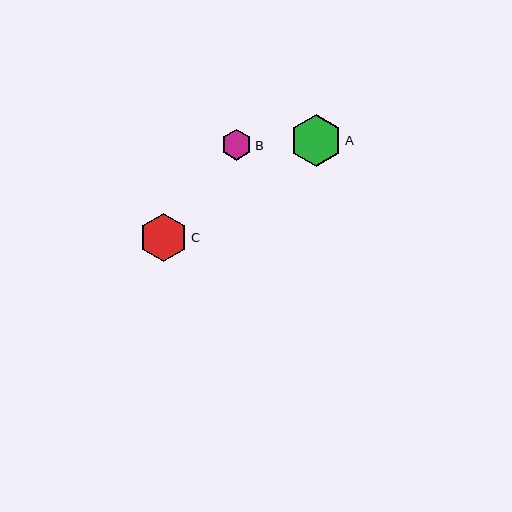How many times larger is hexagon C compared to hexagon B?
Hexagon C is approximately 1.6 times the size of hexagon B.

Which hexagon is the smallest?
Hexagon B is the smallest with a size of approximately 31 pixels.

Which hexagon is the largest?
Hexagon A is the largest with a size of approximately 52 pixels.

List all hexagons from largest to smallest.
From largest to smallest: A, C, B.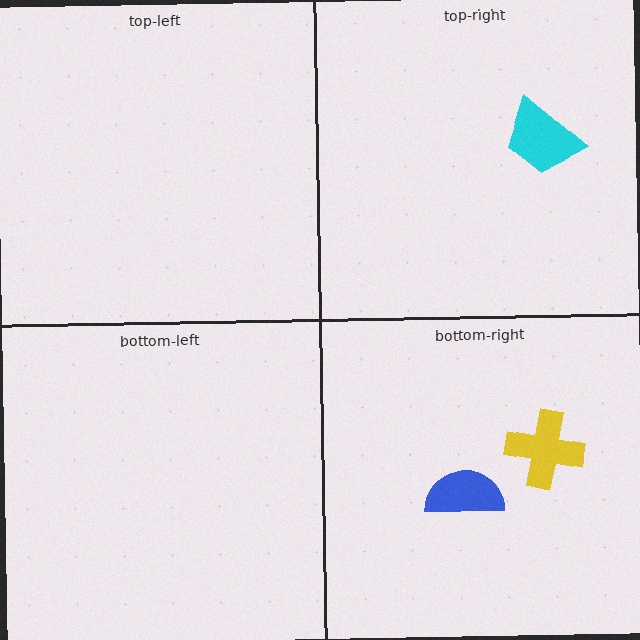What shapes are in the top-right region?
The cyan trapezoid.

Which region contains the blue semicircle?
The bottom-right region.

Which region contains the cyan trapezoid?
The top-right region.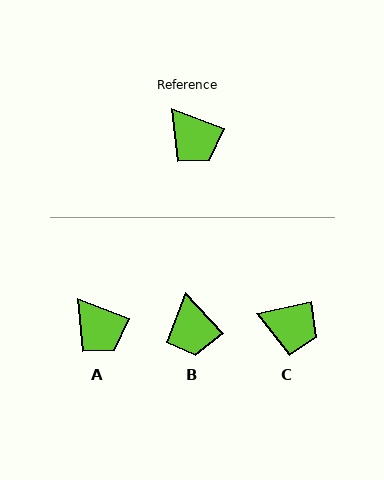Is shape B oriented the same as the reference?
No, it is off by about 27 degrees.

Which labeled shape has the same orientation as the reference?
A.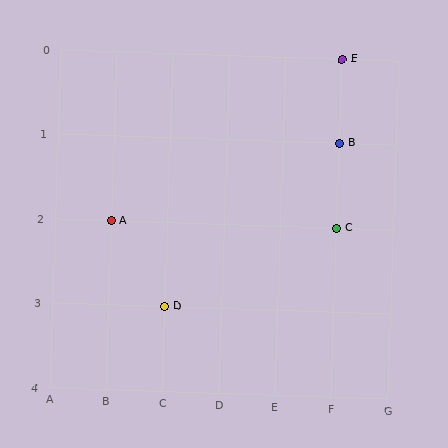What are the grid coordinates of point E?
Point E is at grid coordinates (F, 0).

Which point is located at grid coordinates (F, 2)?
Point C is at (F, 2).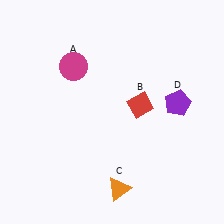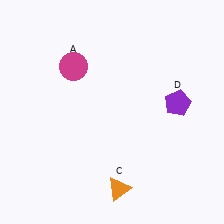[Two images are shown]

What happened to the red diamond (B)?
The red diamond (B) was removed in Image 2. It was in the top-right area of Image 1.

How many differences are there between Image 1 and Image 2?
There is 1 difference between the two images.